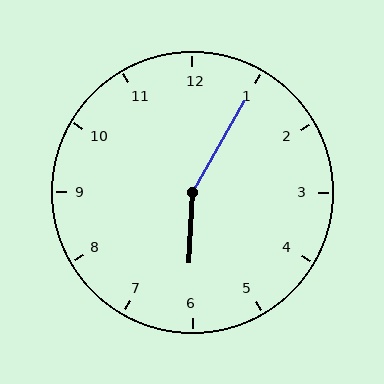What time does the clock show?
6:05.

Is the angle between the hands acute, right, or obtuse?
It is obtuse.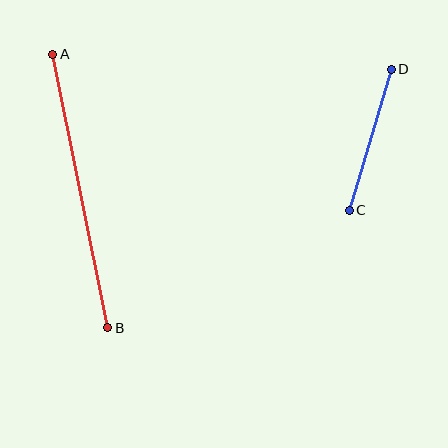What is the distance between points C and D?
The distance is approximately 147 pixels.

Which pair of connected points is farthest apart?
Points A and B are farthest apart.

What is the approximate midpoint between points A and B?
The midpoint is at approximately (80, 191) pixels.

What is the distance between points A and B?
The distance is approximately 279 pixels.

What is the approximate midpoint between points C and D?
The midpoint is at approximately (370, 140) pixels.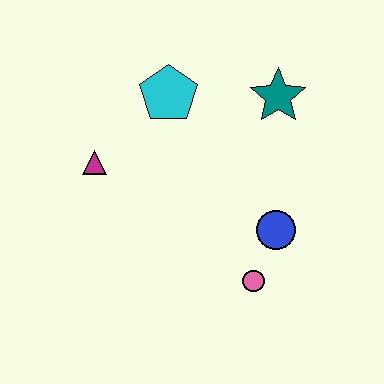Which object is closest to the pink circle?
The blue circle is closest to the pink circle.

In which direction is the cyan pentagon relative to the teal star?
The cyan pentagon is to the left of the teal star.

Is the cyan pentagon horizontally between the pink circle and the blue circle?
No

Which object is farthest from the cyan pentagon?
The pink circle is farthest from the cyan pentagon.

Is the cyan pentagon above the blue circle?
Yes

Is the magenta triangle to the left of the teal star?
Yes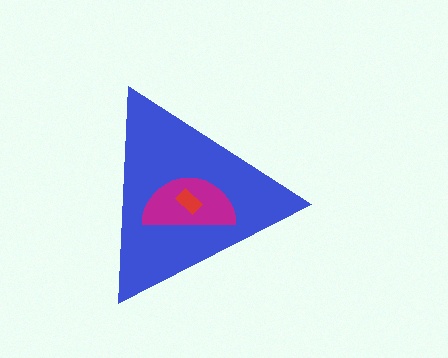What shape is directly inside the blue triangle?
The magenta semicircle.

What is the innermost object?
The red rectangle.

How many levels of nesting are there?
3.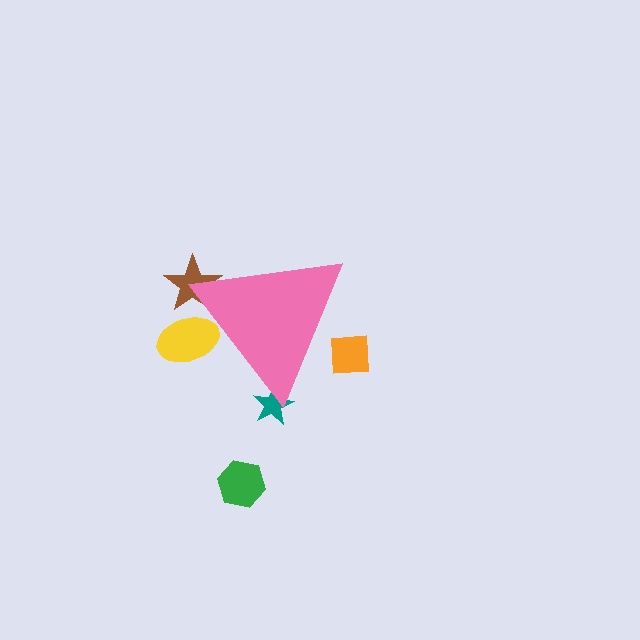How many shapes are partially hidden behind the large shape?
4 shapes are partially hidden.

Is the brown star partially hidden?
Yes, the brown star is partially hidden behind the pink triangle.